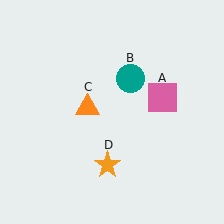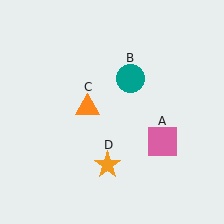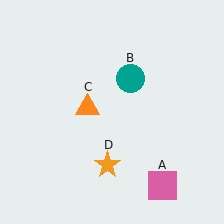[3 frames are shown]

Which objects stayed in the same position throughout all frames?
Teal circle (object B) and orange triangle (object C) and orange star (object D) remained stationary.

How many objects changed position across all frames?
1 object changed position: pink square (object A).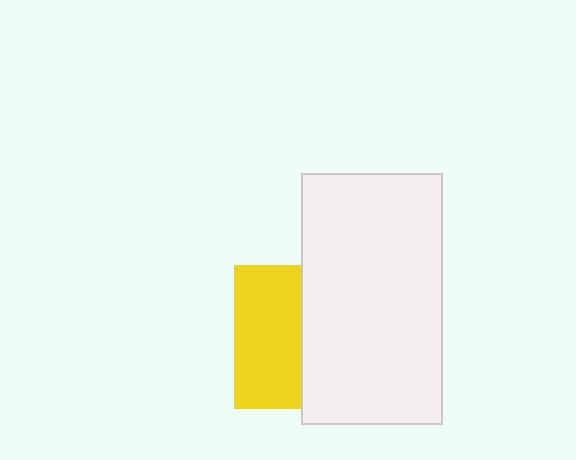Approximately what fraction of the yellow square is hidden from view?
Roughly 53% of the yellow square is hidden behind the white rectangle.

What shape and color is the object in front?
The object in front is a white rectangle.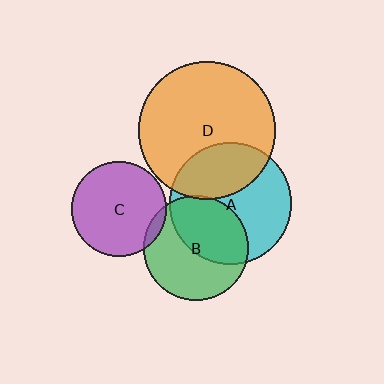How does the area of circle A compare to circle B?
Approximately 1.4 times.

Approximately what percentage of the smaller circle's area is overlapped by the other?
Approximately 5%.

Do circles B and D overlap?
Yes.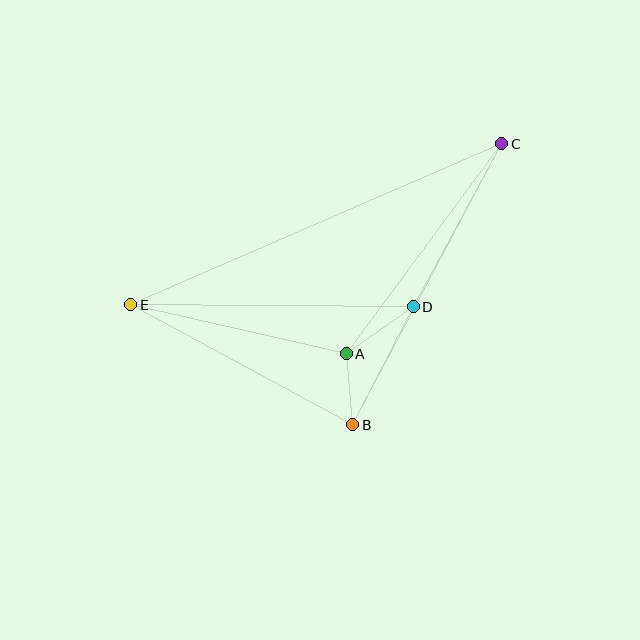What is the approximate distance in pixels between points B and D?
The distance between B and D is approximately 133 pixels.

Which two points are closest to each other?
Points A and B are closest to each other.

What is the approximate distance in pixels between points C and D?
The distance between C and D is approximately 185 pixels.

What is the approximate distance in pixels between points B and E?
The distance between B and E is approximately 252 pixels.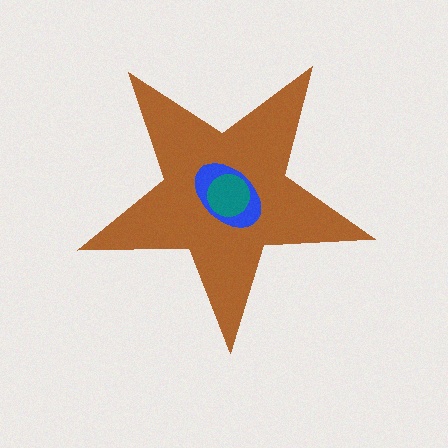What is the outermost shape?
The brown star.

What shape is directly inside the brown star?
The blue ellipse.